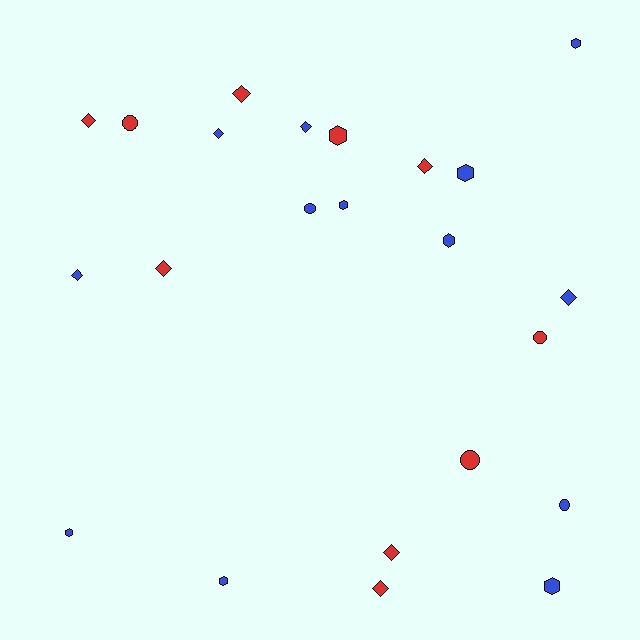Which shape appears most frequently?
Diamond, with 10 objects.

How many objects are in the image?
There are 23 objects.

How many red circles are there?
There are 3 red circles.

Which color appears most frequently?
Blue, with 13 objects.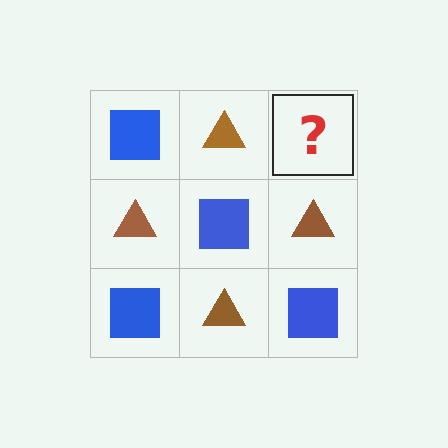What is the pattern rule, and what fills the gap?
The rule is that it alternates blue square and brown triangle in a checkerboard pattern. The gap should be filled with a blue square.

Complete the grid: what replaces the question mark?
The question mark should be replaced with a blue square.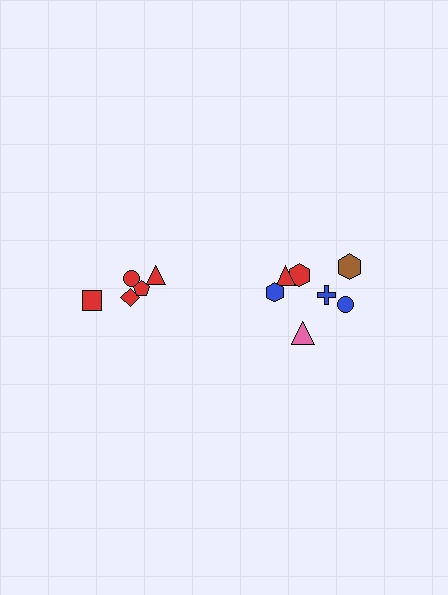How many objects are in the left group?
There are 5 objects.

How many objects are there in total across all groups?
There are 12 objects.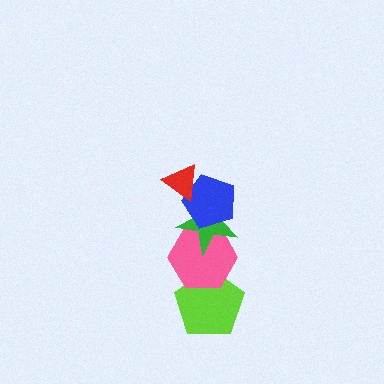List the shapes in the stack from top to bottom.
From top to bottom: the red triangle, the blue pentagon, the green star, the pink hexagon, the lime pentagon.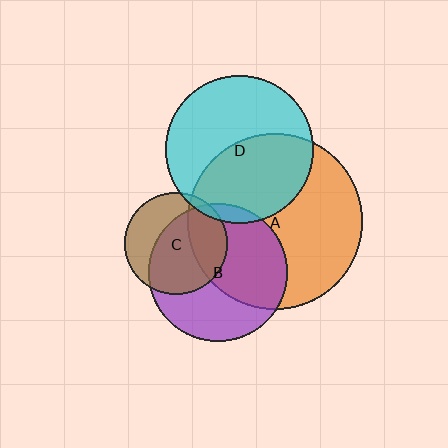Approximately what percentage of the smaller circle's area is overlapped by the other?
Approximately 45%.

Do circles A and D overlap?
Yes.